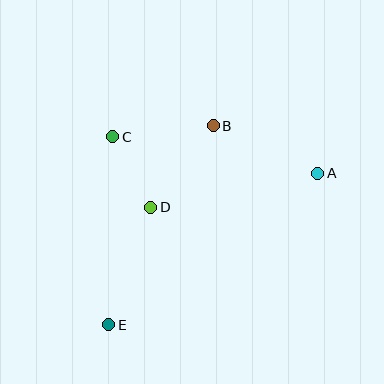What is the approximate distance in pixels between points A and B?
The distance between A and B is approximately 115 pixels.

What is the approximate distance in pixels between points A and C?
The distance between A and C is approximately 209 pixels.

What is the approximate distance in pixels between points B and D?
The distance between B and D is approximately 103 pixels.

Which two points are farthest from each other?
Points A and E are farthest from each other.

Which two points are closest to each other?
Points C and D are closest to each other.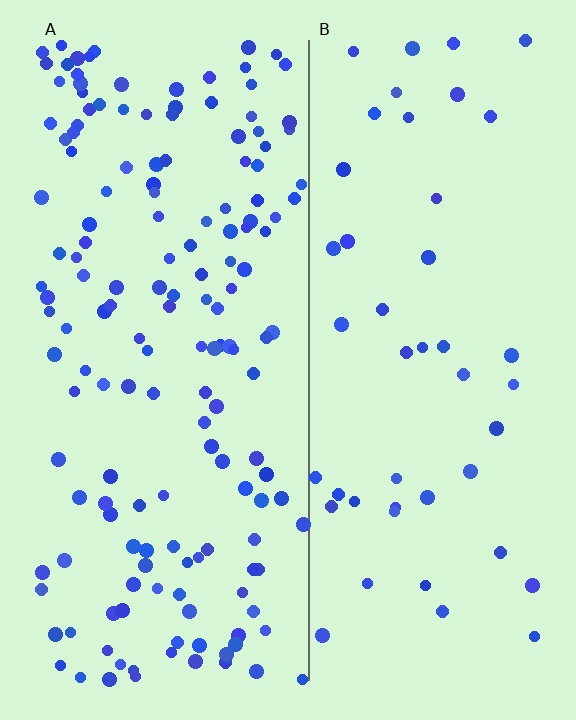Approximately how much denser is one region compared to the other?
Approximately 3.4× — region A over region B.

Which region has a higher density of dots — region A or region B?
A (the left).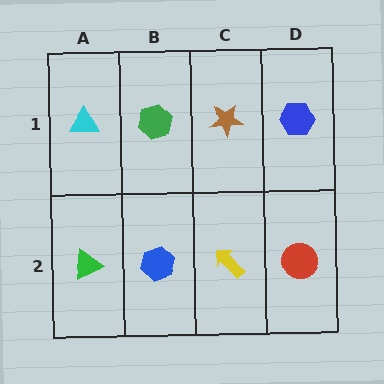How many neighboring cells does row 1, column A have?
2.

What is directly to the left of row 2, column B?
A green triangle.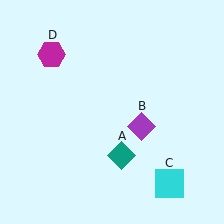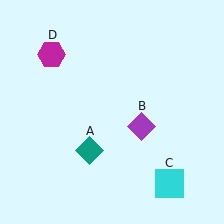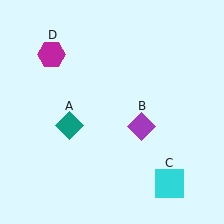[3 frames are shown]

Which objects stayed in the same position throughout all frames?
Purple diamond (object B) and cyan square (object C) and magenta hexagon (object D) remained stationary.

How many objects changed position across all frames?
1 object changed position: teal diamond (object A).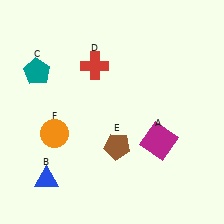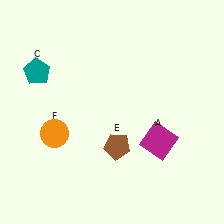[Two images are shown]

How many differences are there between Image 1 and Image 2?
There are 2 differences between the two images.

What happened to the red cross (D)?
The red cross (D) was removed in Image 2. It was in the top-left area of Image 1.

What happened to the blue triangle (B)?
The blue triangle (B) was removed in Image 2. It was in the bottom-left area of Image 1.